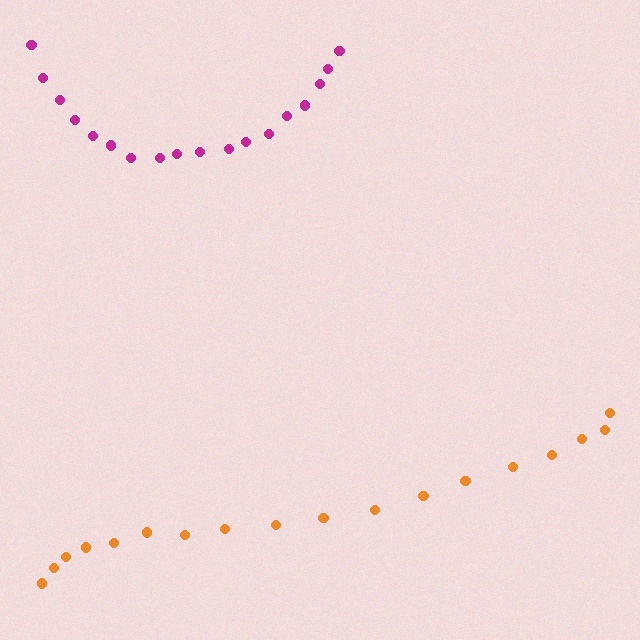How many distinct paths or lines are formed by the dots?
There are 2 distinct paths.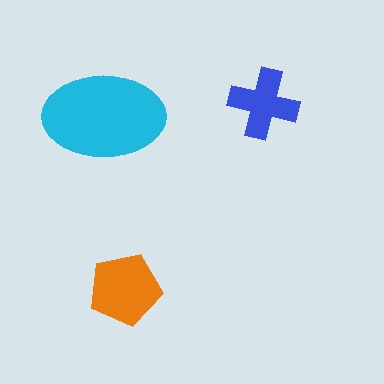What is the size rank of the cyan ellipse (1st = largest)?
1st.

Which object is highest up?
The blue cross is topmost.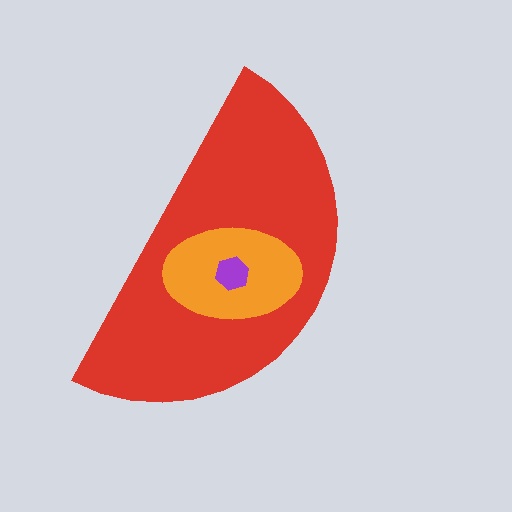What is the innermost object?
The purple hexagon.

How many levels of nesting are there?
3.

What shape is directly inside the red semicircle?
The orange ellipse.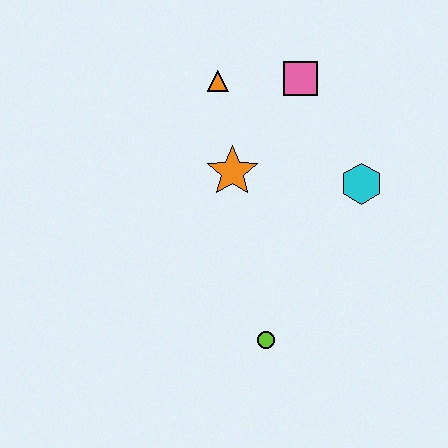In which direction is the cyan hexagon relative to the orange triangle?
The cyan hexagon is to the right of the orange triangle.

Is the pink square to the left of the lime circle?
No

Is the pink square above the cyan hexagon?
Yes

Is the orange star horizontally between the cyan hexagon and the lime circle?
No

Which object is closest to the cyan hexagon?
The pink square is closest to the cyan hexagon.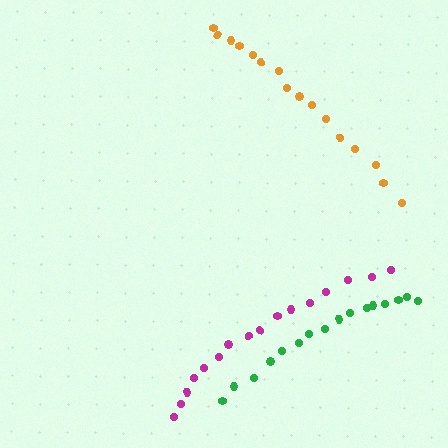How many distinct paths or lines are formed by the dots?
There are 3 distinct paths.